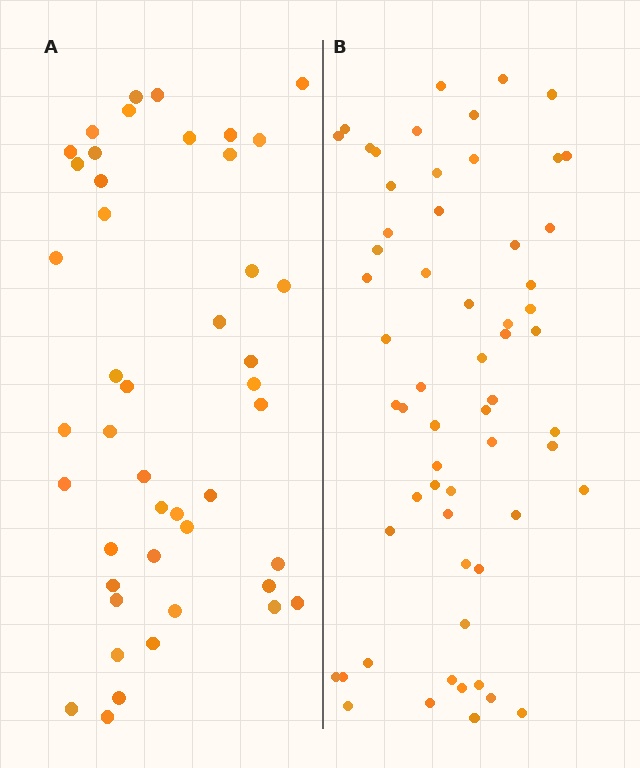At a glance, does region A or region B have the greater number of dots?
Region B (the right region) has more dots.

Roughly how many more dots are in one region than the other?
Region B has approximately 15 more dots than region A.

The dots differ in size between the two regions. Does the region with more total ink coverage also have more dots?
No. Region A has more total ink coverage because its dots are larger, but region B actually contains more individual dots. Total area can be misleading — the number of items is what matters here.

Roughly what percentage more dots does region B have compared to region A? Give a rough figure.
About 35% more.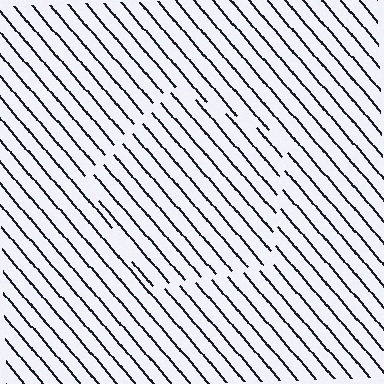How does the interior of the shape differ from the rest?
The interior of the shape contains the same grating, shifted by half a period — the contour is defined by the phase discontinuity where line-ends from the inner and outer gratings abut.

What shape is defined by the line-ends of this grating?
An illusory pentagon. The interior of the shape contains the same grating, shifted by half a period — the contour is defined by the phase discontinuity where line-ends from the inner and outer gratings abut.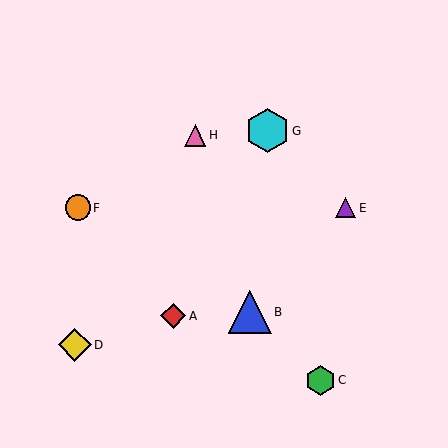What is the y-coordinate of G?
Object G is at y≈131.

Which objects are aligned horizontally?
Objects E, F are aligned horizontally.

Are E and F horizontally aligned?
Yes, both are at y≈208.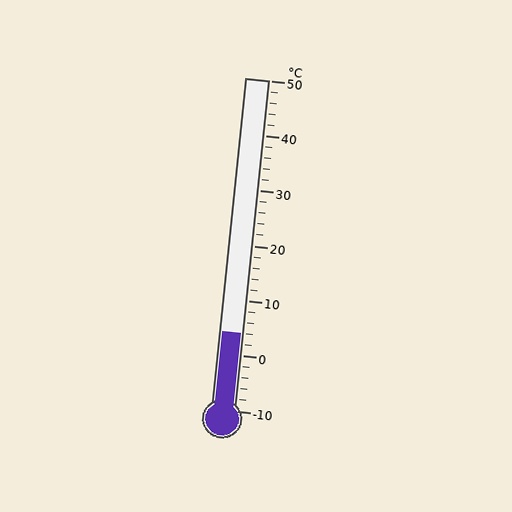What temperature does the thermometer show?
The thermometer shows approximately 4°C.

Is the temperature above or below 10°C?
The temperature is below 10°C.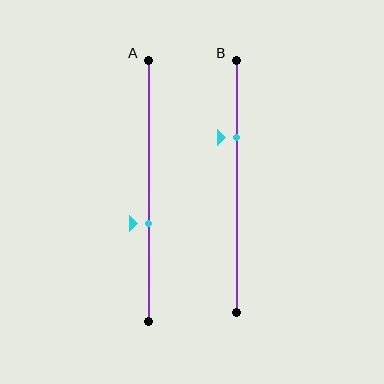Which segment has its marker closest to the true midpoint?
Segment A has its marker closest to the true midpoint.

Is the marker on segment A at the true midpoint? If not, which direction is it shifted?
No, the marker on segment A is shifted downward by about 13% of the segment length.